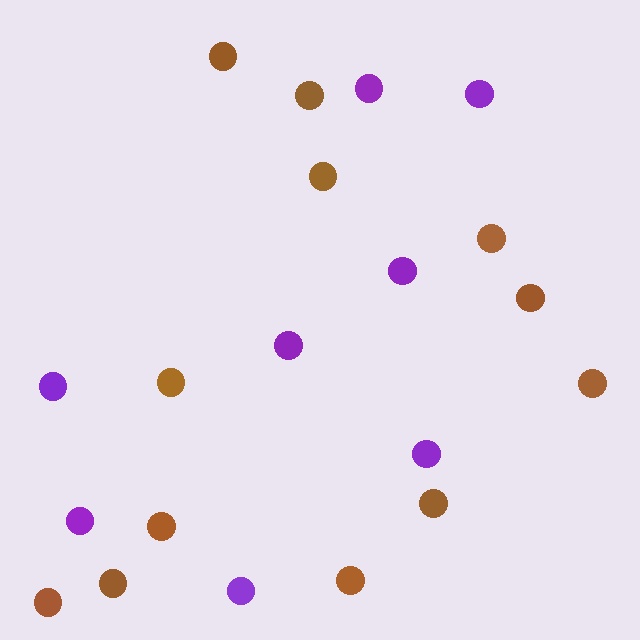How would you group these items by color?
There are 2 groups: one group of brown circles (12) and one group of purple circles (8).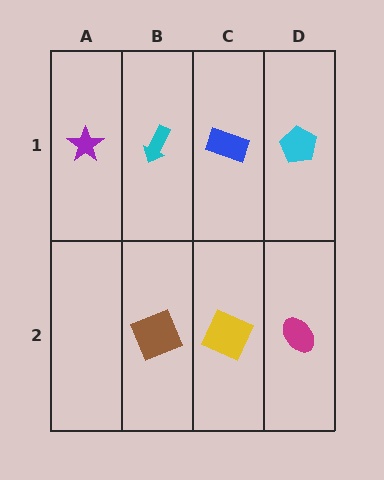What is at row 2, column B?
A brown square.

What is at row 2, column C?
A yellow square.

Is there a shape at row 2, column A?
No, that cell is empty.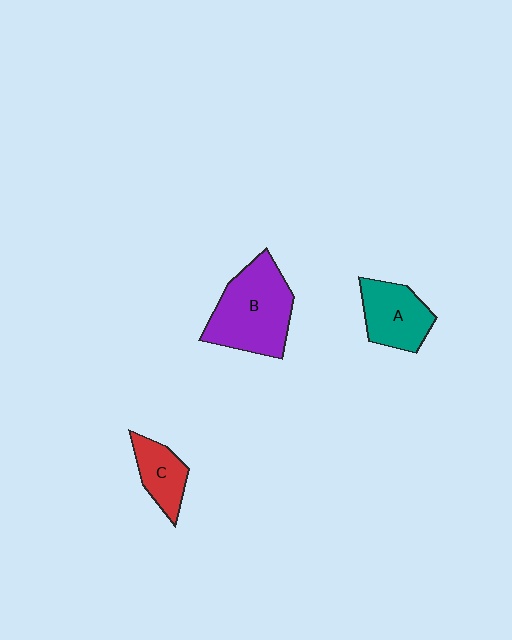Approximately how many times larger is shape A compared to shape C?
Approximately 1.3 times.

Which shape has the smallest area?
Shape C (red).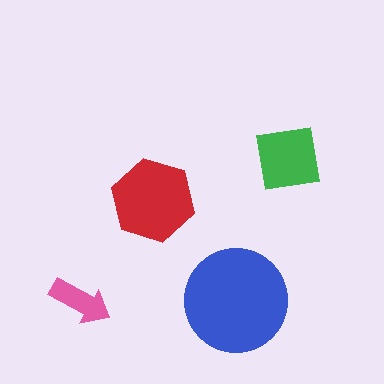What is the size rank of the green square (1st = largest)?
3rd.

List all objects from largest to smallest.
The blue circle, the red hexagon, the green square, the pink arrow.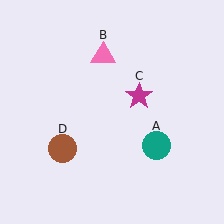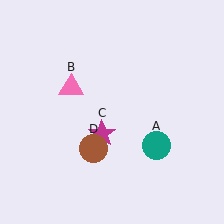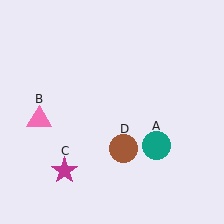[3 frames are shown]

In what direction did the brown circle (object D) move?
The brown circle (object D) moved right.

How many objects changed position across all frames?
3 objects changed position: pink triangle (object B), magenta star (object C), brown circle (object D).